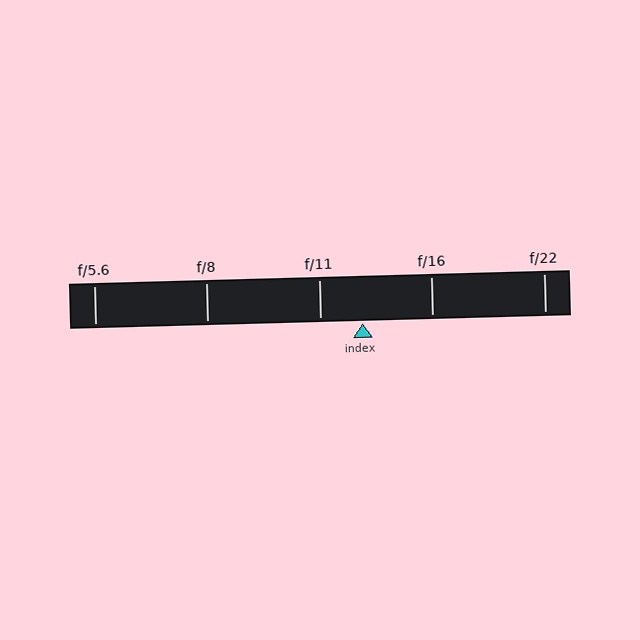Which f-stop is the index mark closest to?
The index mark is closest to f/11.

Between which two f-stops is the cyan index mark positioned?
The index mark is between f/11 and f/16.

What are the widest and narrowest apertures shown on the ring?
The widest aperture shown is f/5.6 and the narrowest is f/22.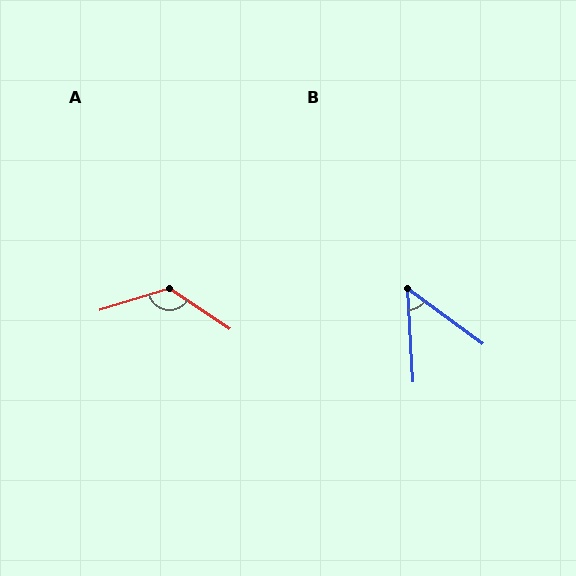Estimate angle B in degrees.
Approximately 50 degrees.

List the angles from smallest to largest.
B (50°), A (129°).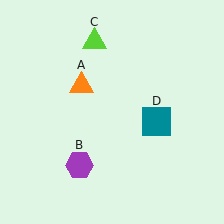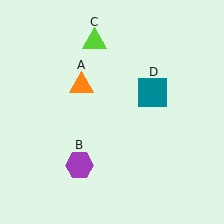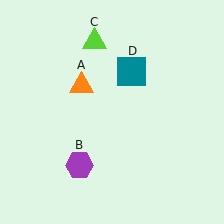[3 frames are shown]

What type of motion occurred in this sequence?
The teal square (object D) rotated counterclockwise around the center of the scene.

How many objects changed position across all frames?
1 object changed position: teal square (object D).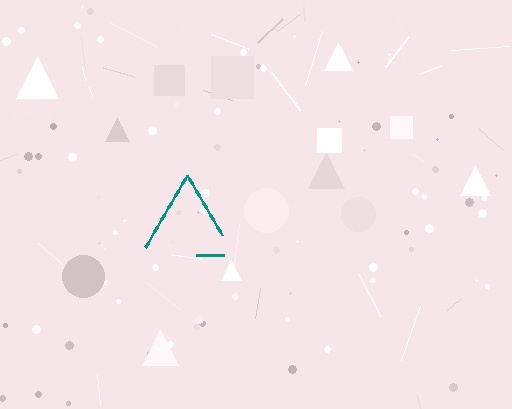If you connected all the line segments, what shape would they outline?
They would outline a triangle.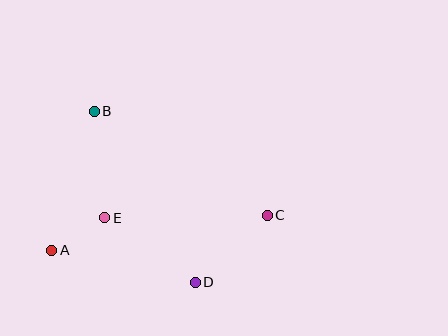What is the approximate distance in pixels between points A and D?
The distance between A and D is approximately 147 pixels.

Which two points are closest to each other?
Points A and E are closest to each other.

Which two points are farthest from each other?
Points A and C are farthest from each other.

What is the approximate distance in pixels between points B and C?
The distance between B and C is approximately 202 pixels.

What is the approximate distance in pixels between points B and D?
The distance between B and D is approximately 199 pixels.